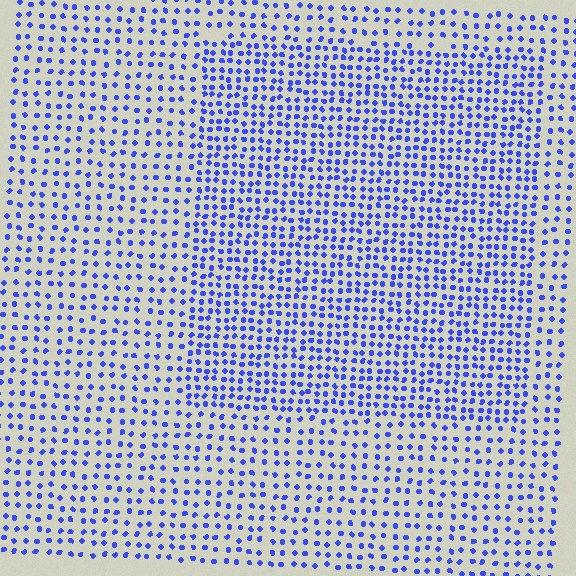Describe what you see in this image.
The image contains small blue elements arranged at two different densities. A rectangle-shaped region is visible where the elements are more densely packed than the surrounding area.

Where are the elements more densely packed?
The elements are more densely packed inside the rectangle boundary.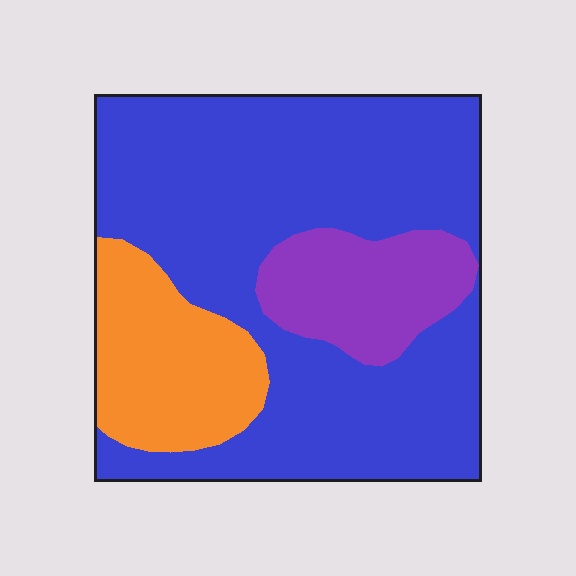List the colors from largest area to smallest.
From largest to smallest: blue, orange, purple.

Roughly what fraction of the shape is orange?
Orange covers about 20% of the shape.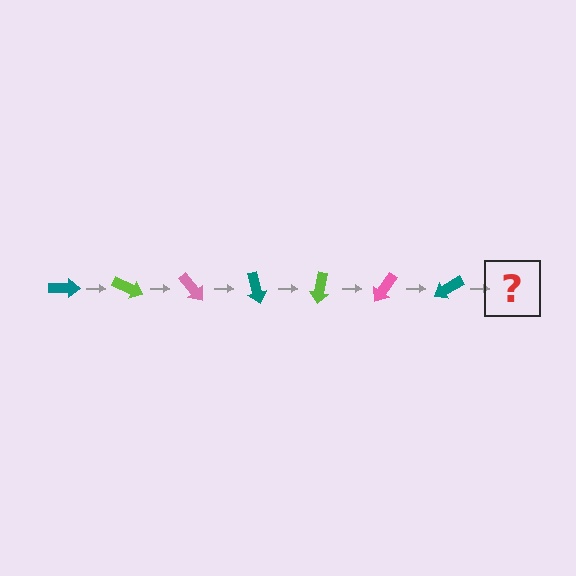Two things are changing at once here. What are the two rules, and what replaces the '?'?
The two rules are that it rotates 25 degrees each step and the color cycles through teal, lime, and pink. The '?' should be a lime arrow, rotated 175 degrees from the start.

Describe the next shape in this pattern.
It should be a lime arrow, rotated 175 degrees from the start.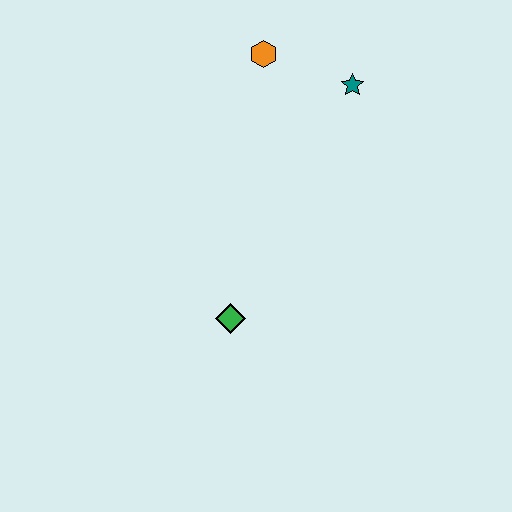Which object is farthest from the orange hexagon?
The green diamond is farthest from the orange hexagon.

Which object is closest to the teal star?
The orange hexagon is closest to the teal star.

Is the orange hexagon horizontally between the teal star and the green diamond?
Yes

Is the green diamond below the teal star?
Yes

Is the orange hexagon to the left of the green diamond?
No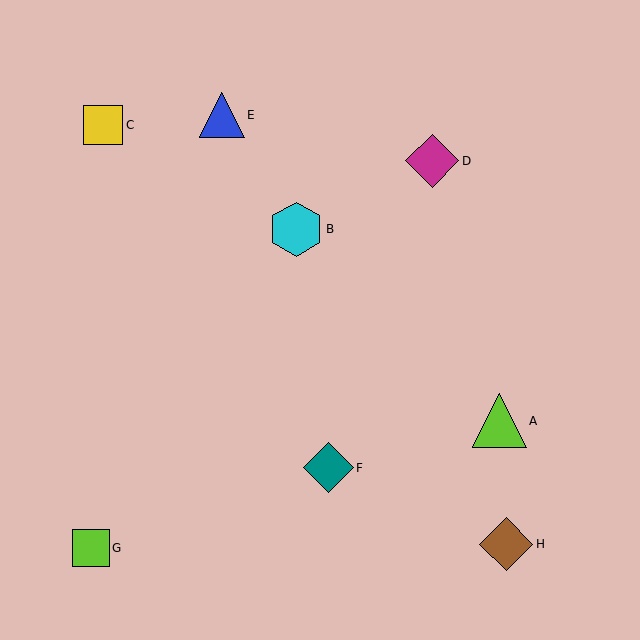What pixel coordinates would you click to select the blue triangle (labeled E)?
Click at (222, 115) to select the blue triangle E.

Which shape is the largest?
The cyan hexagon (labeled B) is the largest.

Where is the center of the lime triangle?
The center of the lime triangle is at (499, 421).